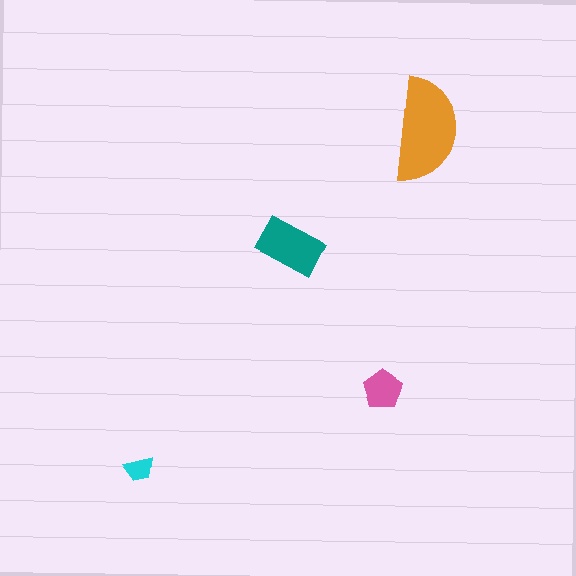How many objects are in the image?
There are 4 objects in the image.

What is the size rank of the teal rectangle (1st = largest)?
2nd.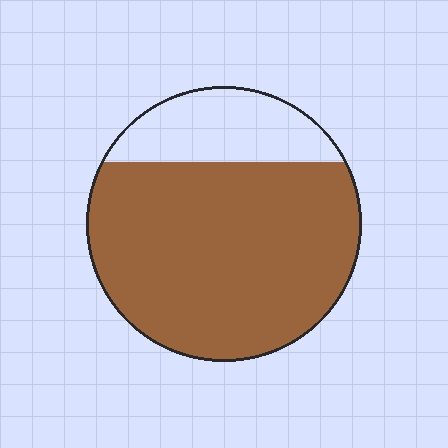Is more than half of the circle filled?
Yes.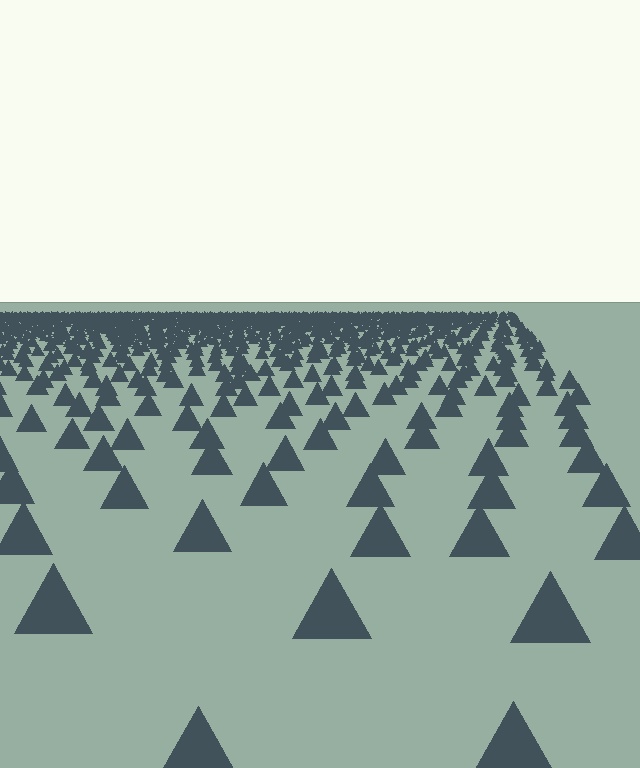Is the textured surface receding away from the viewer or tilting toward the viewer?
The surface is receding away from the viewer. Texture elements get smaller and denser toward the top.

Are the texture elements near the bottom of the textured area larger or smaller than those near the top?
Larger. Near the bottom, elements are closer to the viewer and appear at a bigger on-screen size.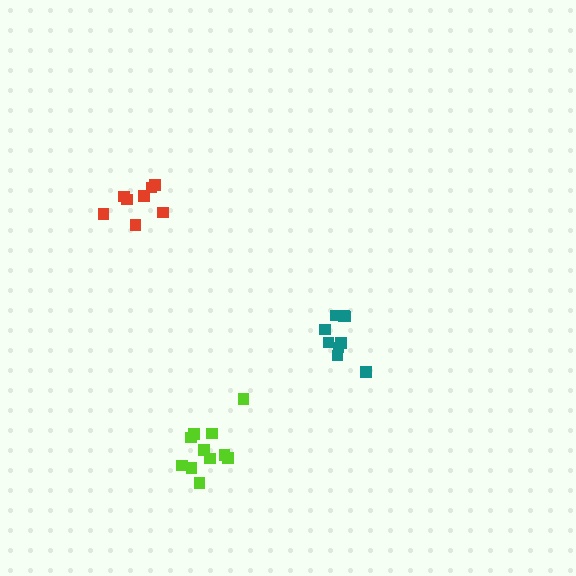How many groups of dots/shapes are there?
There are 3 groups.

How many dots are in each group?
Group 1: 9 dots, Group 2: 8 dots, Group 3: 11 dots (28 total).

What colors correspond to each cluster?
The clusters are colored: teal, red, lime.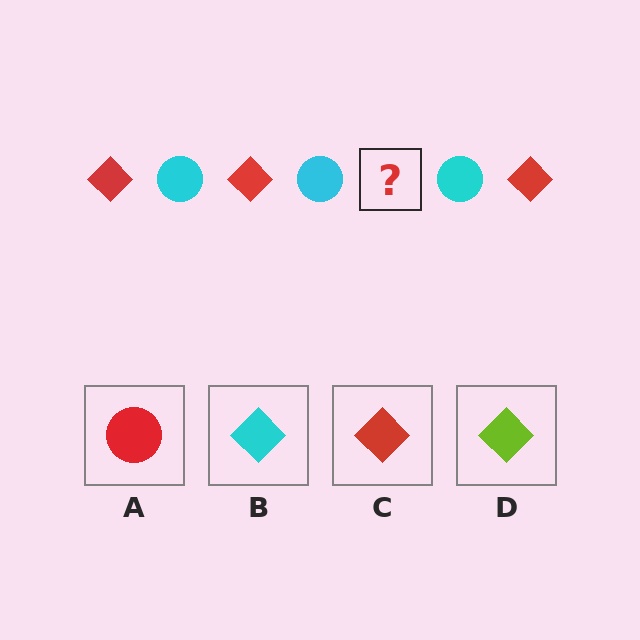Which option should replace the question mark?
Option C.